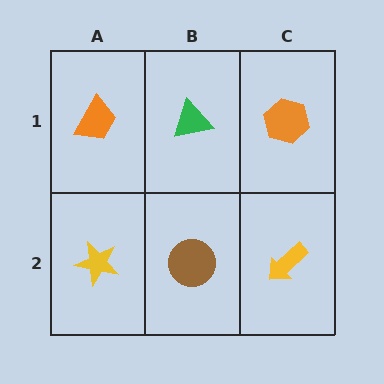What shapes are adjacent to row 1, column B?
A brown circle (row 2, column B), an orange trapezoid (row 1, column A), an orange hexagon (row 1, column C).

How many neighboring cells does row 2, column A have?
2.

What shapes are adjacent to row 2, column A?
An orange trapezoid (row 1, column A), a brown circle (row 2, column B).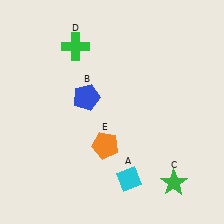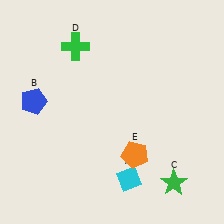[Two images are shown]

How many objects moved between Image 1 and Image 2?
2 objects moved between the two images.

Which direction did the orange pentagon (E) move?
The orange pentagon (E) moved right.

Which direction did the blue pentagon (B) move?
The blue pentagon (B) moved left.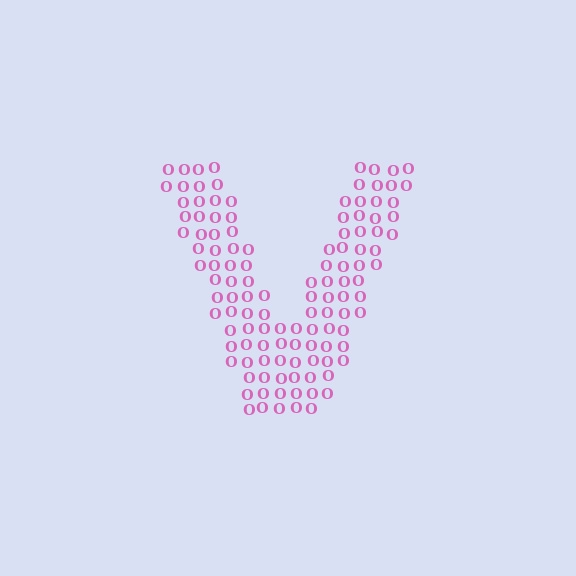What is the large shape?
The large shape is the letter V.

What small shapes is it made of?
It is made of small letter O's.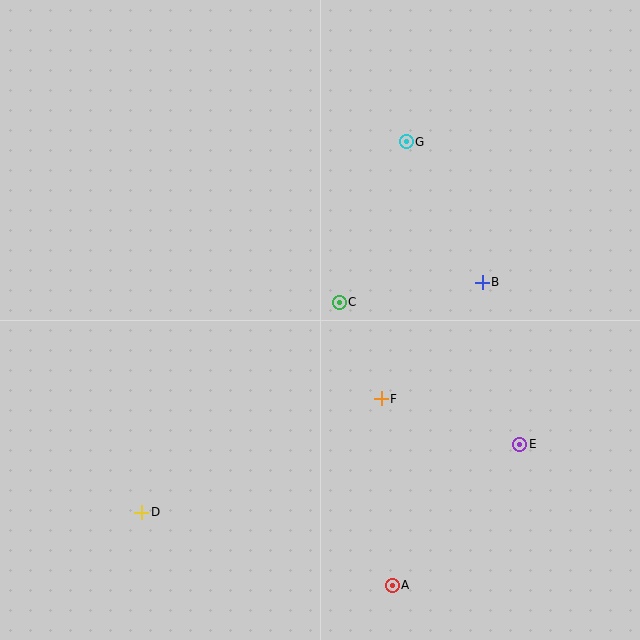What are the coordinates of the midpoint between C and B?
The midpoint between C and B is at (411, 292).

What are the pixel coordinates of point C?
Point C is at (339, 302).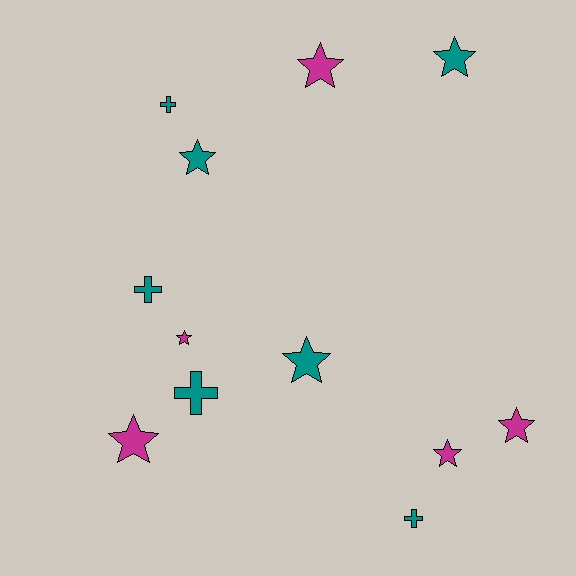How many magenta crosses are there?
There are no magenta crosses.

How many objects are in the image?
There are 12 objects.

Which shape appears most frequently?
Star, with 8 objects.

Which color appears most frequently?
Teal, with 7 objects.